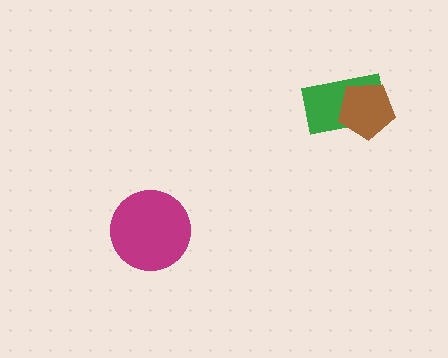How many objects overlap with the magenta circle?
0 objects overlap with the magenta circle.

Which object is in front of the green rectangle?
The brown pentagon is in front of the green rectangle.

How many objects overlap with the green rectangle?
1 object overlaps with the green rectangle.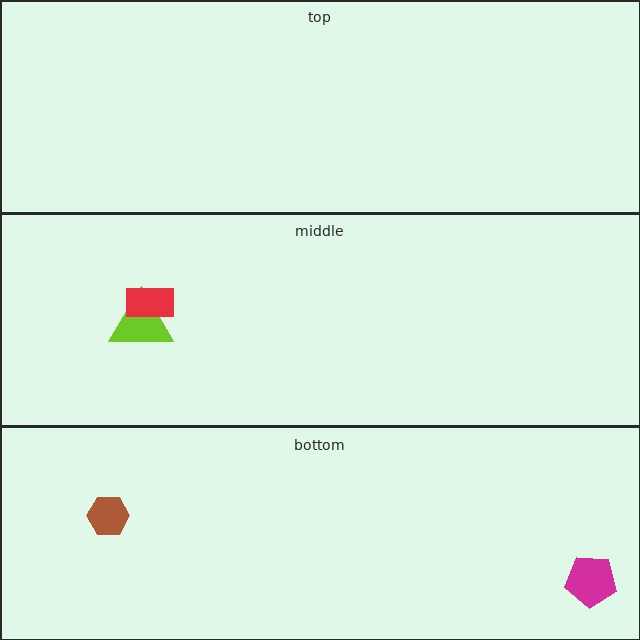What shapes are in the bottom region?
The brown hexagon, the magenta pentagon.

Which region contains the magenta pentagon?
The bottom region.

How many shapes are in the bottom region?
2.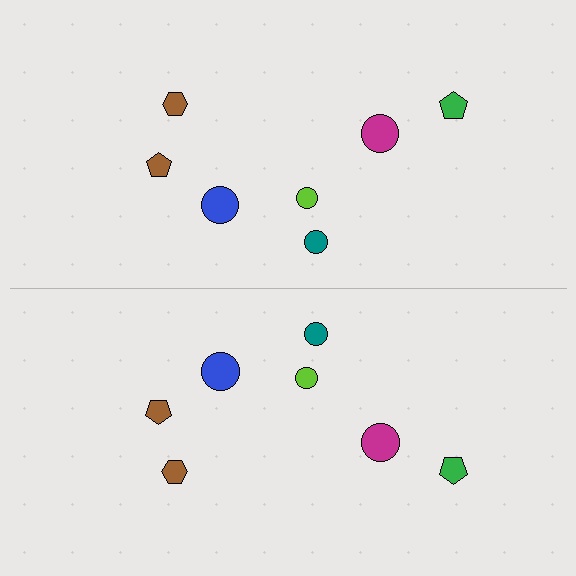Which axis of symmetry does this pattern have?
The pattern has a horizontal axis of symmetry running through the center of the image.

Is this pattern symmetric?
Yes, this pattern has bilateral (reflection) symmetry.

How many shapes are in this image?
There are 14 shapes in this image.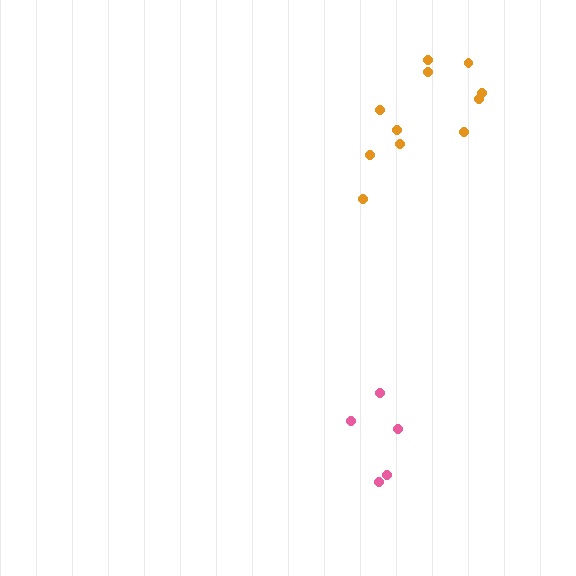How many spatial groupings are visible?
There are 2 spatial groupings.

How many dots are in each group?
Group 1: 5 dots, Group 2: 11 dots (16 total).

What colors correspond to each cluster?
The clusters are colored: pink, orange.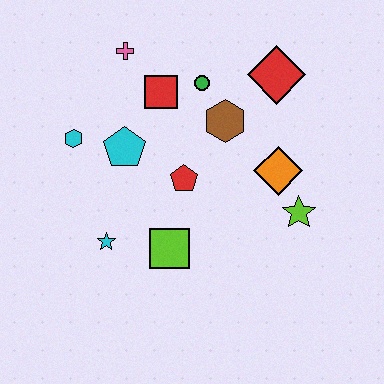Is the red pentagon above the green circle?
No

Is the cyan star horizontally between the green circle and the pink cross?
No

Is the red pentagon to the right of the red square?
Yes